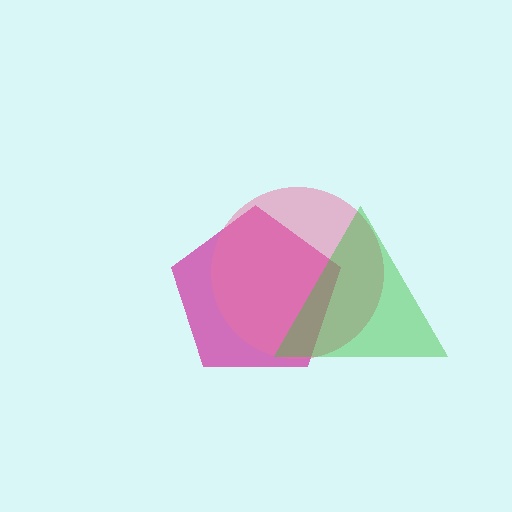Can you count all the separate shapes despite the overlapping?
Yes, there are 3 separate shapes.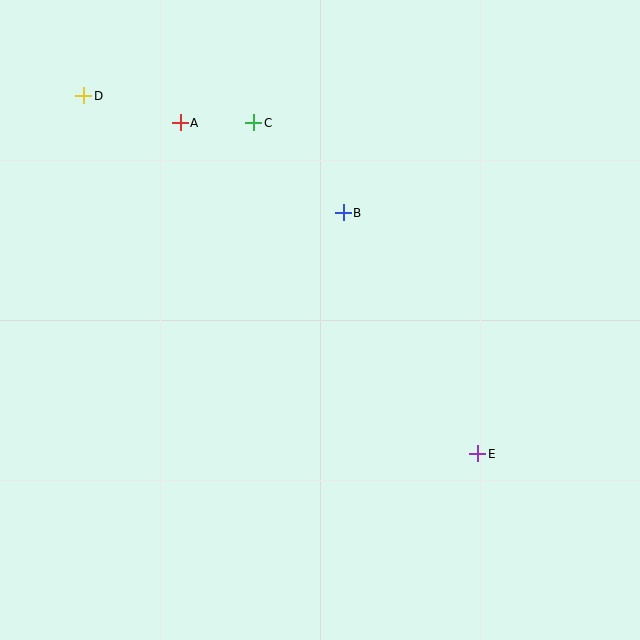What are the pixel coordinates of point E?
Point E is at (478, 454).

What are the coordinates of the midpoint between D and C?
The midpoint between D and C is at (169, 109).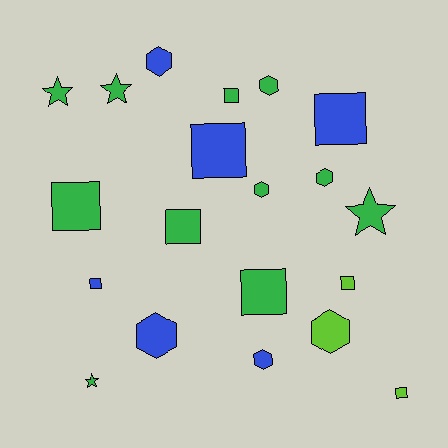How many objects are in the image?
There are 20 objects.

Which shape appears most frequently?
Square, with 9 objects.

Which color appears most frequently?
Green, with 11 objects.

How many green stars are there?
There are 4 green stars.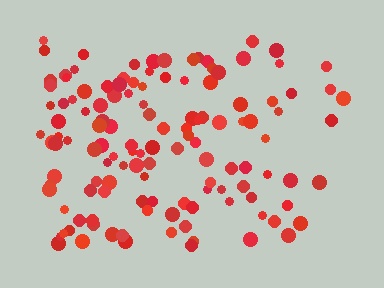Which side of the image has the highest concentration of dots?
The left.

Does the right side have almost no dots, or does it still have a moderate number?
Still a moderate number, just noticeably fewer than the left.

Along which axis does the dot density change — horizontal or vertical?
Horizontal.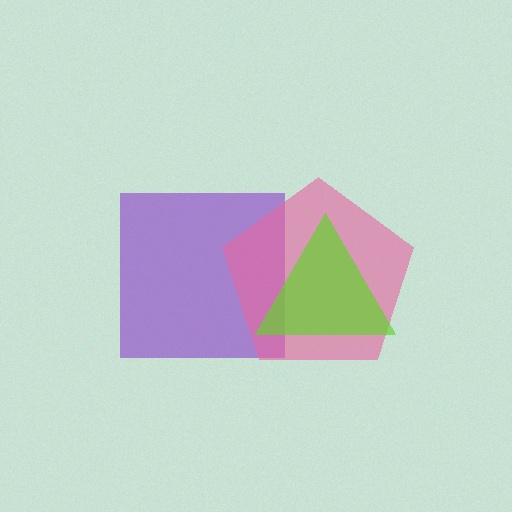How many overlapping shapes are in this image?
There are 3 overlapping shapes in the image.